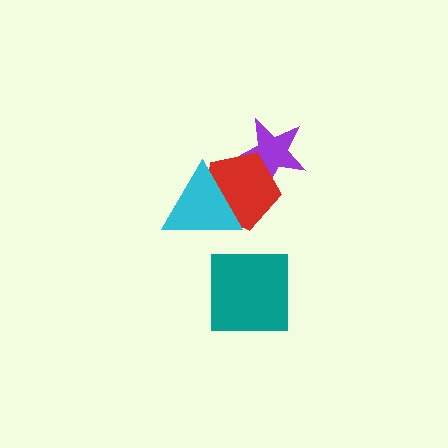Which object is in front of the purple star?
The red pentagon is in front of the purple star.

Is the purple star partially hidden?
Yes, it is partially covered by another shape.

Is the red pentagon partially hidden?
Yes, it is partially covered by another shape.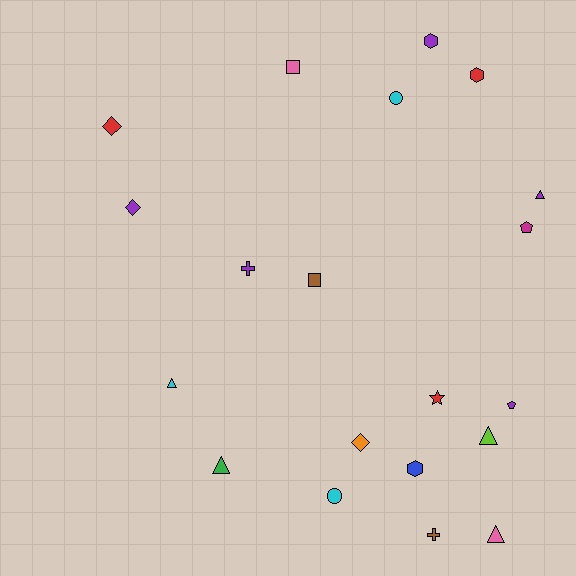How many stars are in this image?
There is 1 star.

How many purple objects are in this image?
There are 5 purple objects.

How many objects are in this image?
There are 20 objects.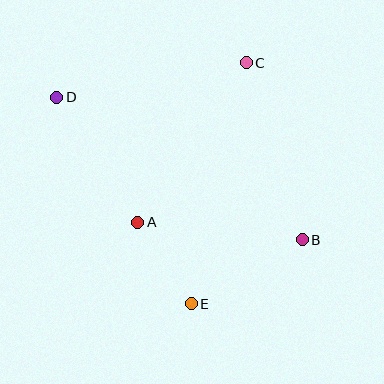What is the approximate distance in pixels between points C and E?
The distance between C and E is approximately 248 pixels.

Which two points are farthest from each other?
Points B and D are farthest from each other.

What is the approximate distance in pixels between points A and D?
The distance between A and D is approximately 149 pixels.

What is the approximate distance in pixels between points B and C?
The distance between B and C is approximately 186 pixels.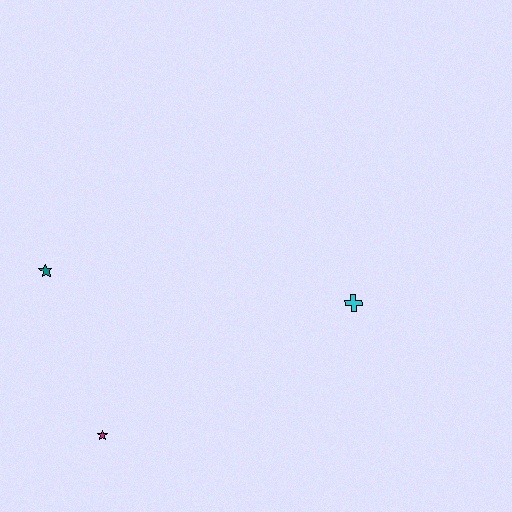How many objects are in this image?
There are 3 objects.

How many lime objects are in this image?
There are no lime objects.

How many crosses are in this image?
There is 1 cross.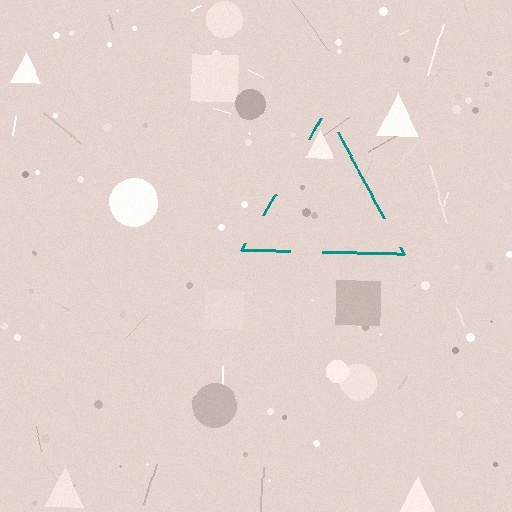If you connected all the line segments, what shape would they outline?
They would outline a triangle.